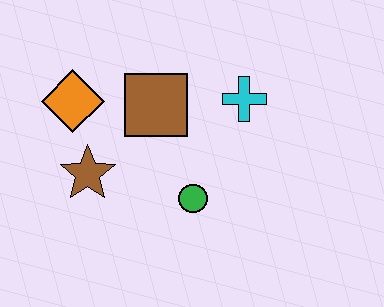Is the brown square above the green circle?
Yes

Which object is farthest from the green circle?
The orange diamond is farthest from the green circle.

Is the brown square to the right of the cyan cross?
No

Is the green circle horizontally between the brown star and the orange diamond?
No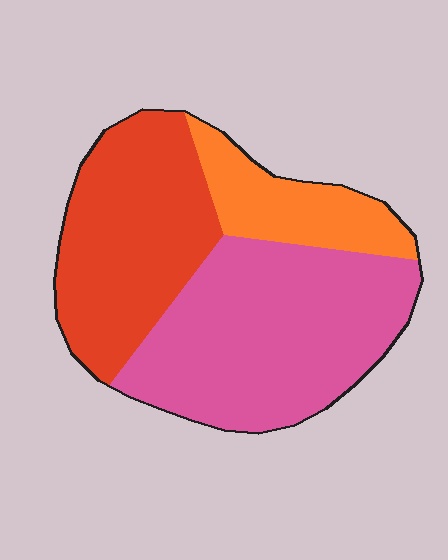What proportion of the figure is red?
Red covers about 35% of the figure.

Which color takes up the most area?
Pink, at roughly 50%.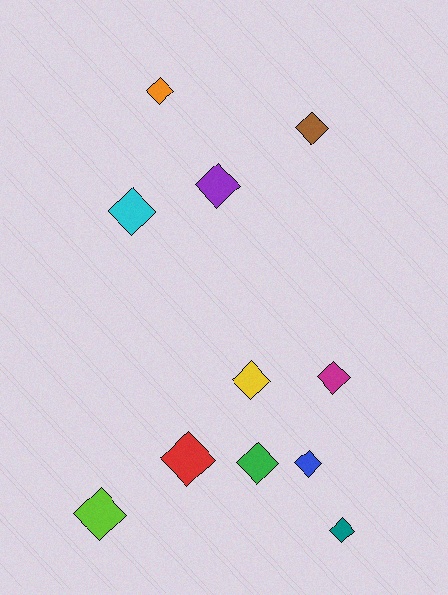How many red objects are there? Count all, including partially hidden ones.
There is 1 red object.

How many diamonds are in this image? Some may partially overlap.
There are 11 diamonds.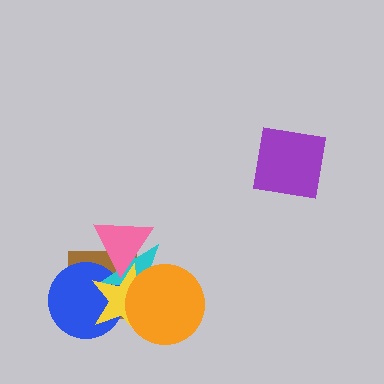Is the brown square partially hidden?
Yes, it is partially covered by another shape.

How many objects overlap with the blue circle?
3 objects overlap with the blue circle.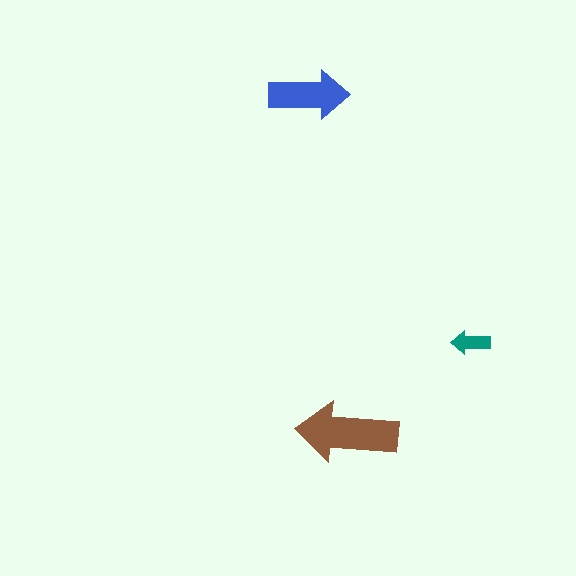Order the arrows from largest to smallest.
the brown one, the blue one, the teal one.